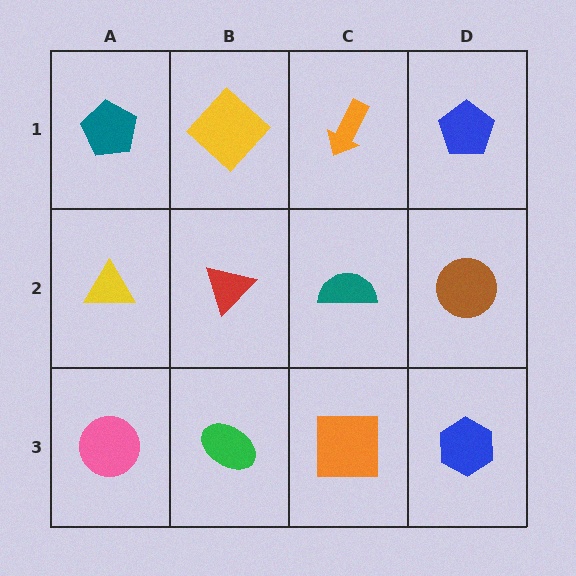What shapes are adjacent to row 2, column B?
A yellow diamond (row 1, column B), a green ellipse (row 3, column B), a yellow triangle (row 2, column A), a teal semicircle (row 2, column C).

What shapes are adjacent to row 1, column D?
A brown circle (row 2, column D), an orange arrow (row 1, column C).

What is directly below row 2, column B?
A green ellipse.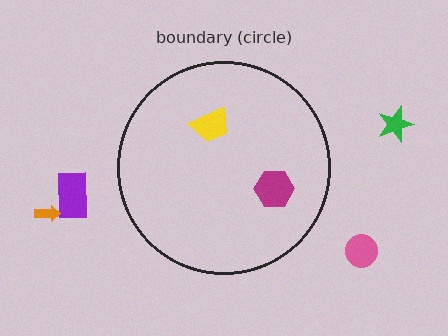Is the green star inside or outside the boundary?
Outside.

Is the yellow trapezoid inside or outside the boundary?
Inside.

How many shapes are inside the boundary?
2 inside, 4 outside.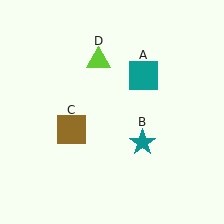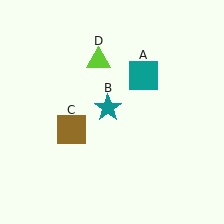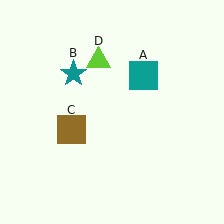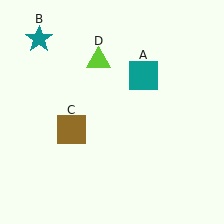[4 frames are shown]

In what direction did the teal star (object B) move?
The teal star (object B) moved up and to the left.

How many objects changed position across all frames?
1 object changed position: teal star (object B).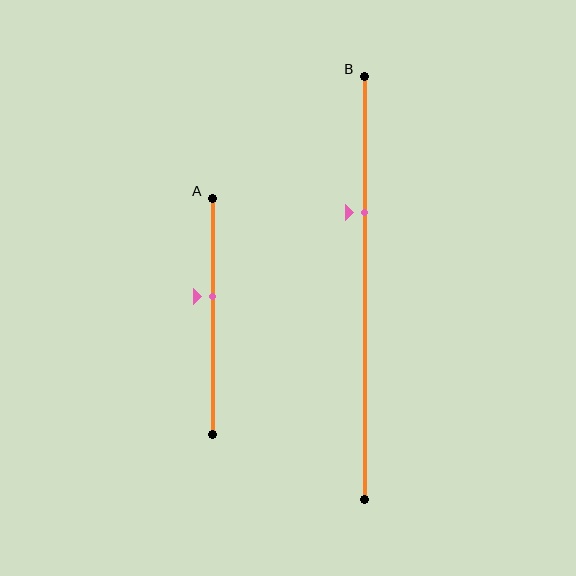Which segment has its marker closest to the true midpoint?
Segment A has its marker closest to the true midpoint.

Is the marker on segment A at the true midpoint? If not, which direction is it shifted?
No, the marker on segment A is shifted upward by about 8% of the segment length.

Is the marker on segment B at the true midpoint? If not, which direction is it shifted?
No, the marker on segment B is shifted upward by about 18% of the segment length.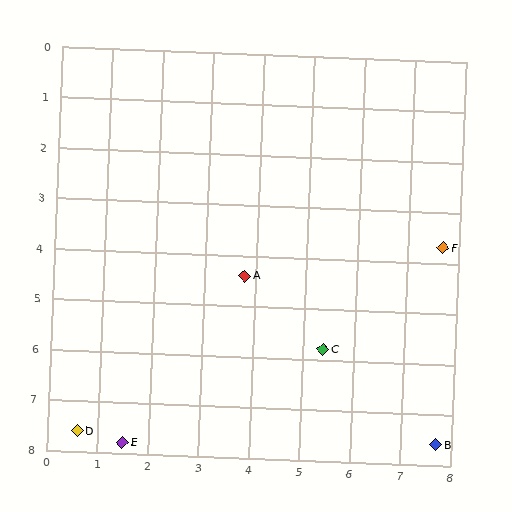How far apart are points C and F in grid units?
Points C and F are about 3.1 grid units apart.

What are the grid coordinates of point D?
Point D is at approximately (0.6, 7.6).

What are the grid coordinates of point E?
Point E is at approximately (1.5, 7.8).